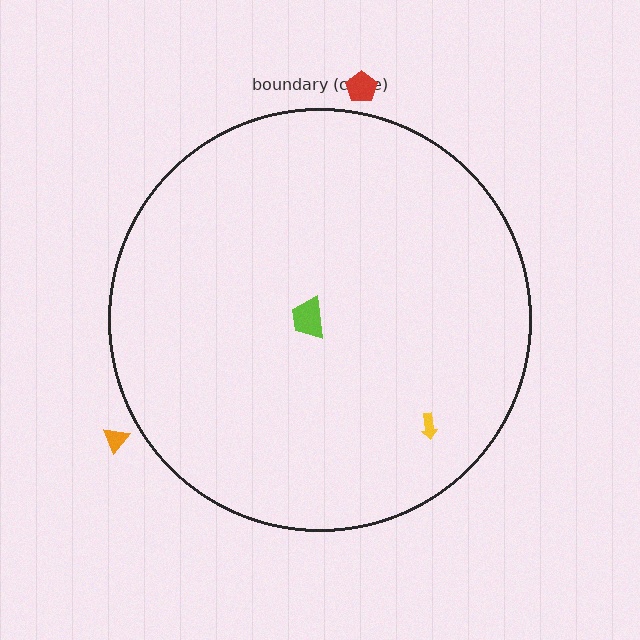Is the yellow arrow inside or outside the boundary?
Inside.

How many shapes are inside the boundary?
2 inside, 2 outside.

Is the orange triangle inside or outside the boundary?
Outside.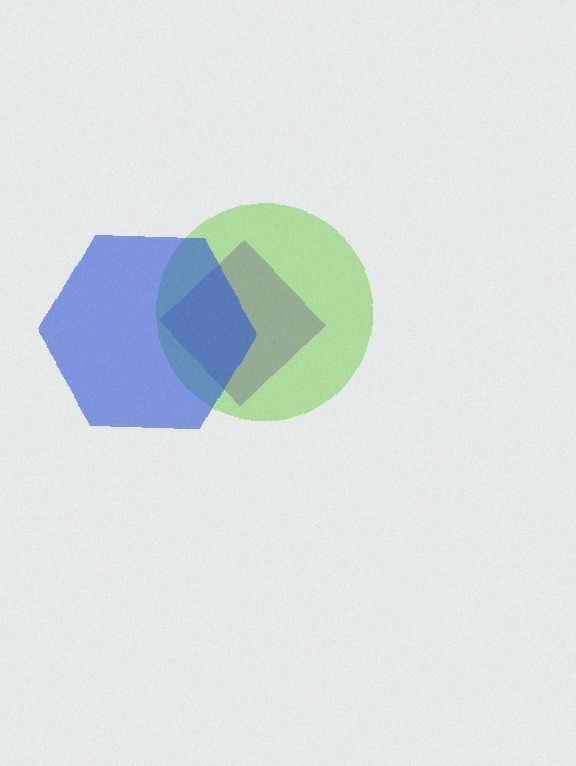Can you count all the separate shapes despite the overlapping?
Yes, there are 3 separate shapes.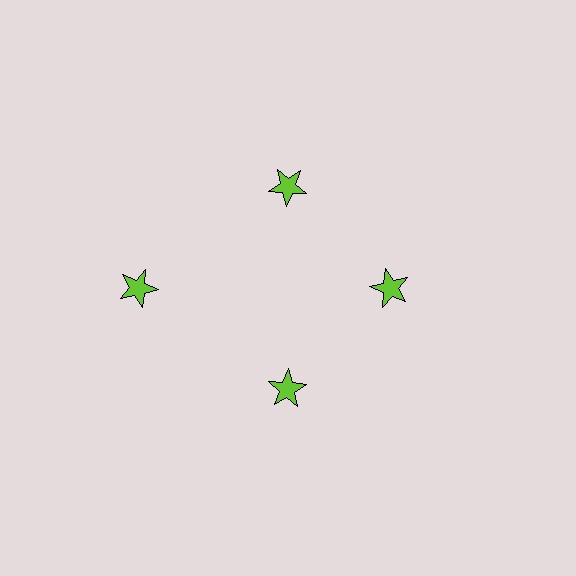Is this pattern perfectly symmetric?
No. The 4 lime stars are arranged in a ring, but one element near the 9 o'clock position is pushed outward from the center, breaking the 4-fold rotational symmetry.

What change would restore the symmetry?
The symmetry would be restored by moving it inward, back onto the ring so that all 4 stars sit at equal angles and equal distance from the center.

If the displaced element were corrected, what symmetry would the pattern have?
It would have 4-fold rotational symmetry — the pattern would map onto itself every 90 degrees.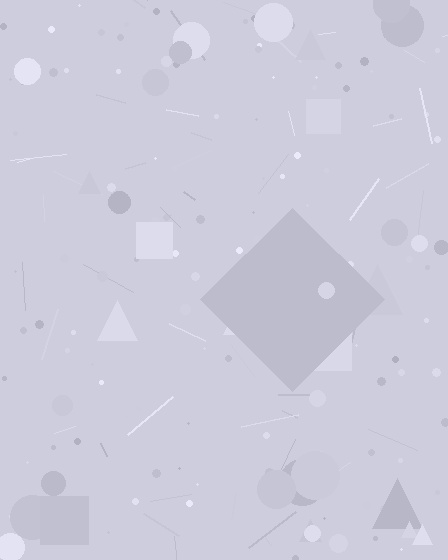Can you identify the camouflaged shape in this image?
The camouflaged shape is a diamond.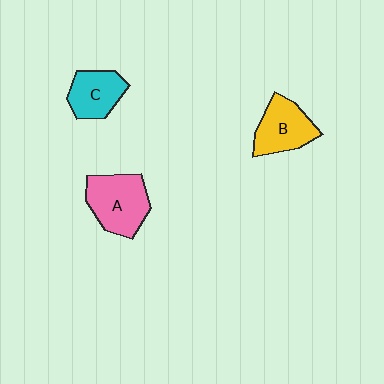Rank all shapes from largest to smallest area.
From largest to smallest: A (pink), B (yellow), C (cyan).